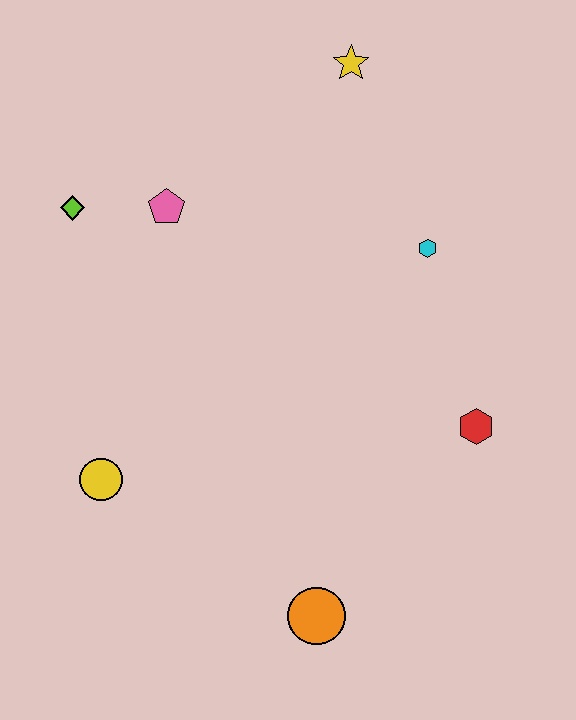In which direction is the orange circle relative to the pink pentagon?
The orange circle is below the pink pentagon.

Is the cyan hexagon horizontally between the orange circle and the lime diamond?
No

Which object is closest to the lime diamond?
The pink pentagon is closest to the lime diamond.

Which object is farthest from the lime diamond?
The orange circle is farthest from the lime diamond.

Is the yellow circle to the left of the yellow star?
Yes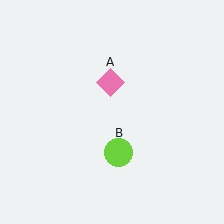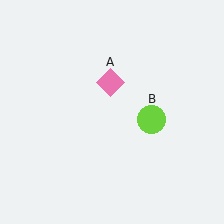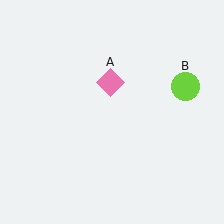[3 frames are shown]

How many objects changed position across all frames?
1 object changed position: lime circle (object B).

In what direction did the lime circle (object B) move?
The lime circle (object B) moved up and to the right.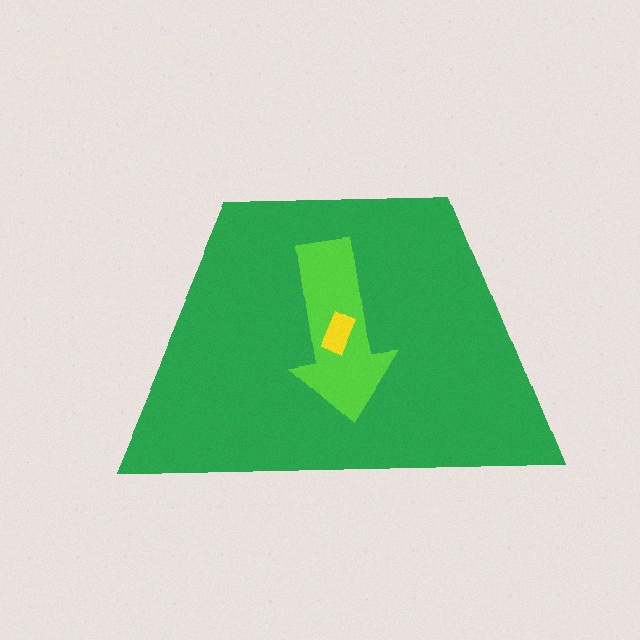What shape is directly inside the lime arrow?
The yellow rectangle.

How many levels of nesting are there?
3.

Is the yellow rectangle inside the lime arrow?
Yes.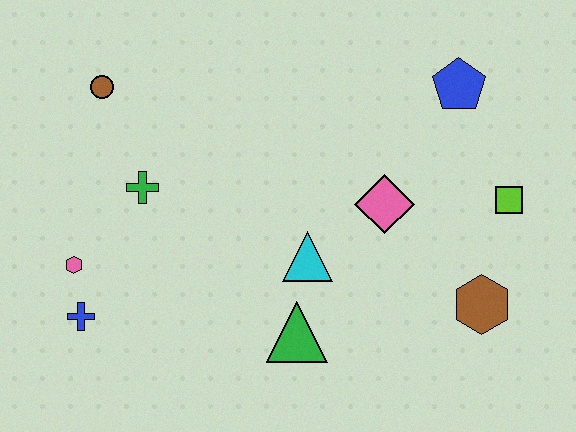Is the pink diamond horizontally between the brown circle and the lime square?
Yes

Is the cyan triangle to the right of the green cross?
Yes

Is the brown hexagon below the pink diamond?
Yes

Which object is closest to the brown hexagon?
The lime square is closest to the brown hexagon.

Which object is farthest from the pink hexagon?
The lime square is farthest from the pink hexagon.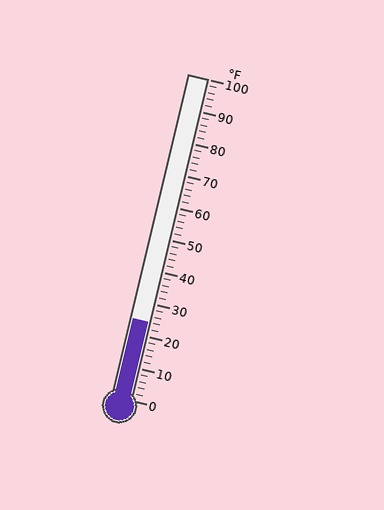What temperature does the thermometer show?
The thermometer shows approximately 24°F.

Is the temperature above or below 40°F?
The temperature is below 40°F.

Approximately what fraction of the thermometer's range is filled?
The thermometer is filled to approximately 25% of its range.